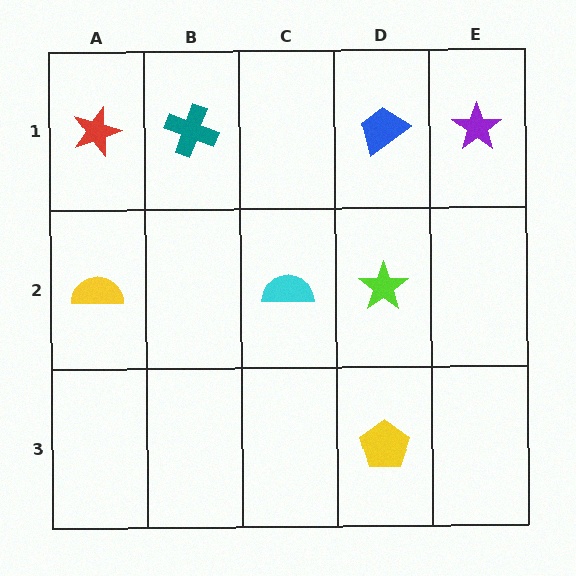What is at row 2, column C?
A cyan semicircle.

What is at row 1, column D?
A blue trapezoid.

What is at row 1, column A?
A red star.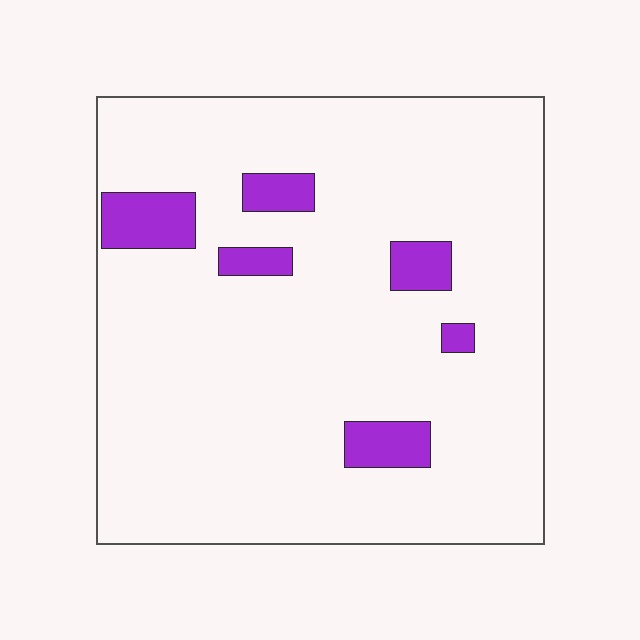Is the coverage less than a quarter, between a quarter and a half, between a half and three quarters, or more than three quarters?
Less than a quarter.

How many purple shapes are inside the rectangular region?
6.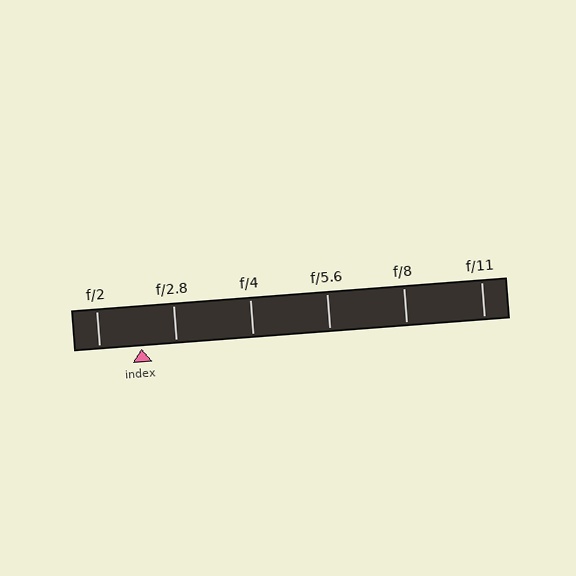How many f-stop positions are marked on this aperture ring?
There are 6 f-stop positions marked.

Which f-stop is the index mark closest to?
The index mark is closest to f/2.8.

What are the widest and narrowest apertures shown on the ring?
The widest aperture shown is f/2 and the narrowest is f/11.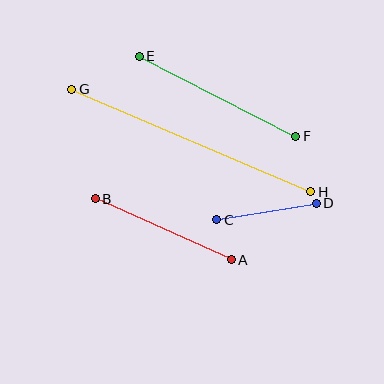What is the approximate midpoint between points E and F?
The midpoint is at approximately (217, 96) pixels.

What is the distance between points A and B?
The distance is approximately 149 pixels.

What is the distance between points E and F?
The distance is approximately 176 pixels.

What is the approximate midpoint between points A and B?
The midpoint is at approximately (163, 229) pixels.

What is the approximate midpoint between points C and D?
The midpoint is at approximately (267, 212) pixels.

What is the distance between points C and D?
The distance is approximately 101 pixels.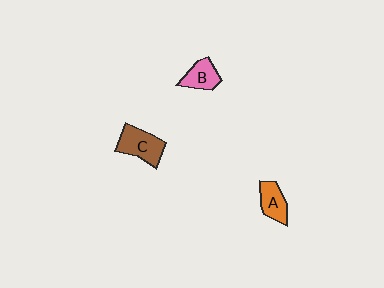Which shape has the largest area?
Shape C (brown).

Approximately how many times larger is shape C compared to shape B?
Approximately 1.4 times.